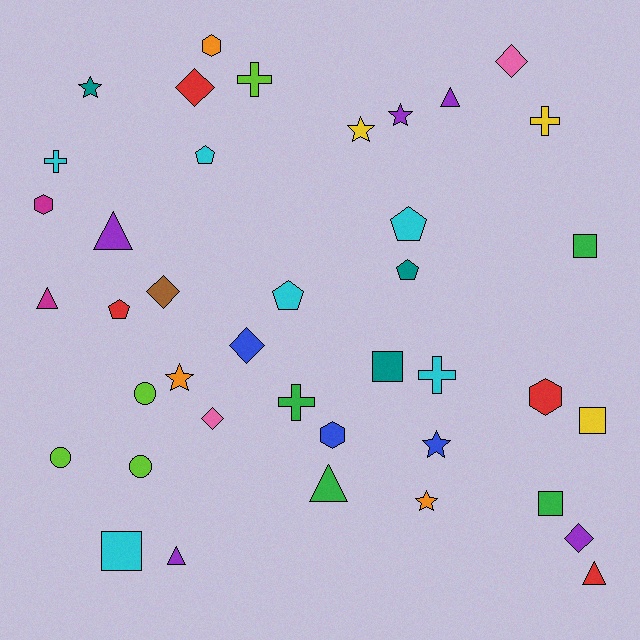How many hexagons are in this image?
There are 4 hexagons.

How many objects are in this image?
There are 40 objects.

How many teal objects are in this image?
There are 3 teal objects.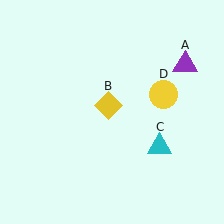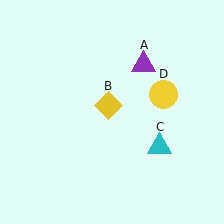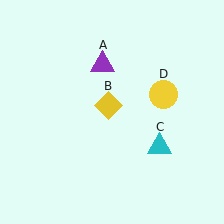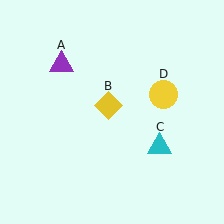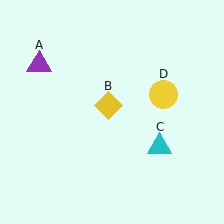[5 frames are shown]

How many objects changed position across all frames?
1 object changed position: purple triangle (object A).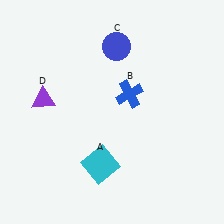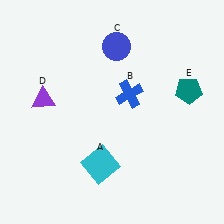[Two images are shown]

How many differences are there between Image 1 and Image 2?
There is 1 difference between the two images.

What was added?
A teal pentagon (E) was added in Image 2.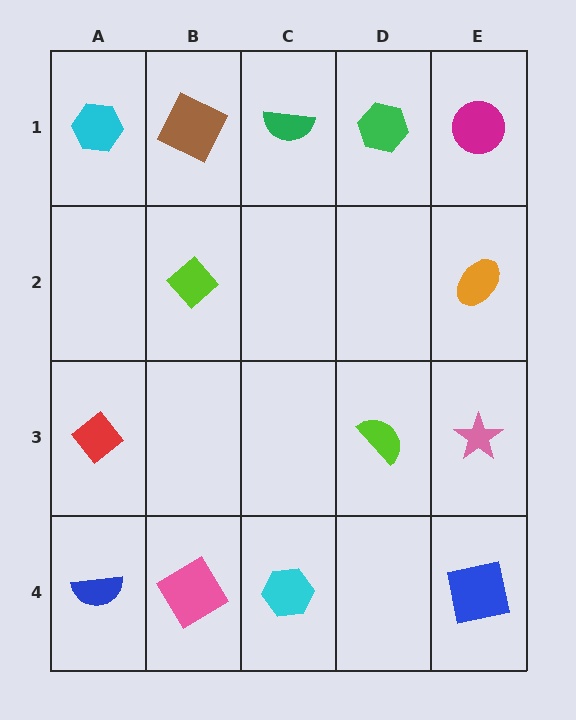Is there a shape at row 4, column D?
No, that cell is empty.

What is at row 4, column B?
A pink diamond.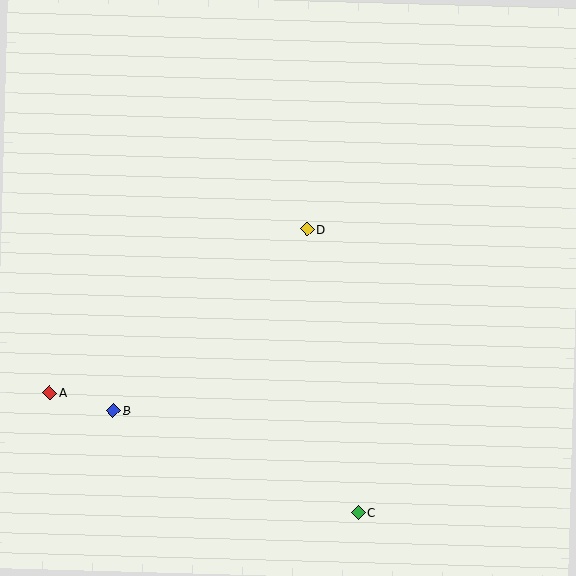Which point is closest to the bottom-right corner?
Point C is closest to the bottom-right corner.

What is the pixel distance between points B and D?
The distance between B and D is 265 pixels.